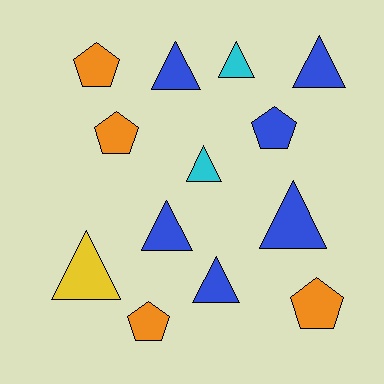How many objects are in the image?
There are 13 objects.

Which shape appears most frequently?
Triangle, with 8 objects.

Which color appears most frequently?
Blue, with 6 objects.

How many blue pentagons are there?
There is 1 blue pentagon.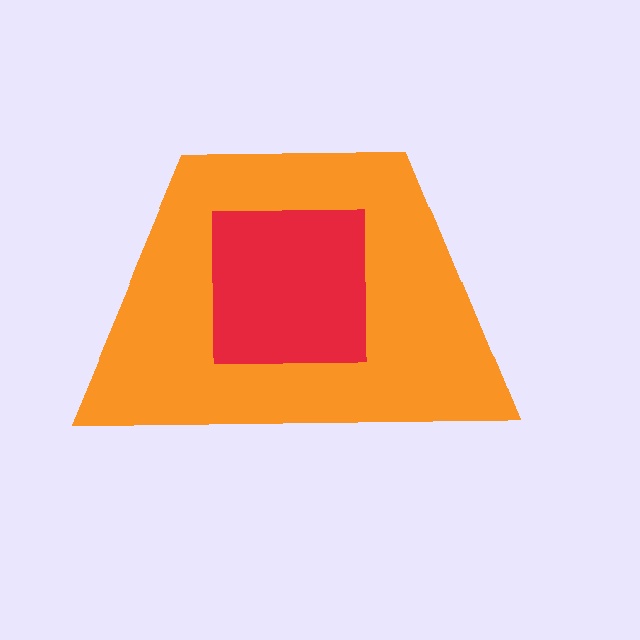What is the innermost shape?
The red square.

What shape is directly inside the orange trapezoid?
The red square.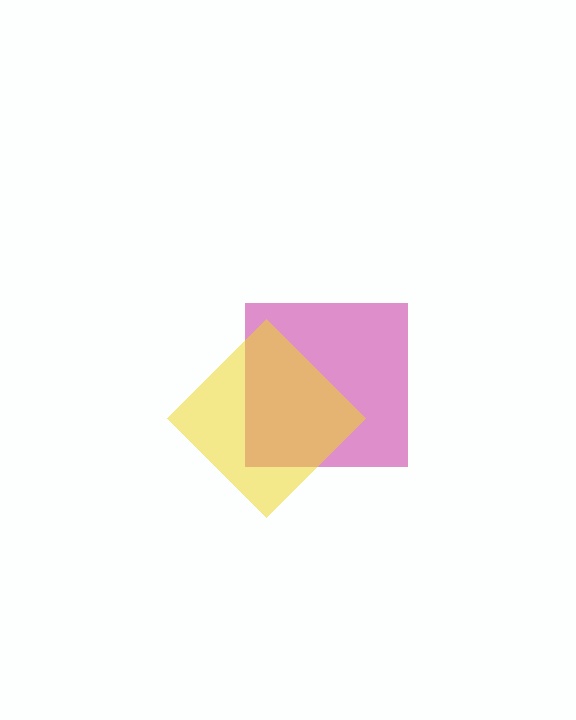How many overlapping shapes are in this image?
There are 2 overlapping shapes in the image.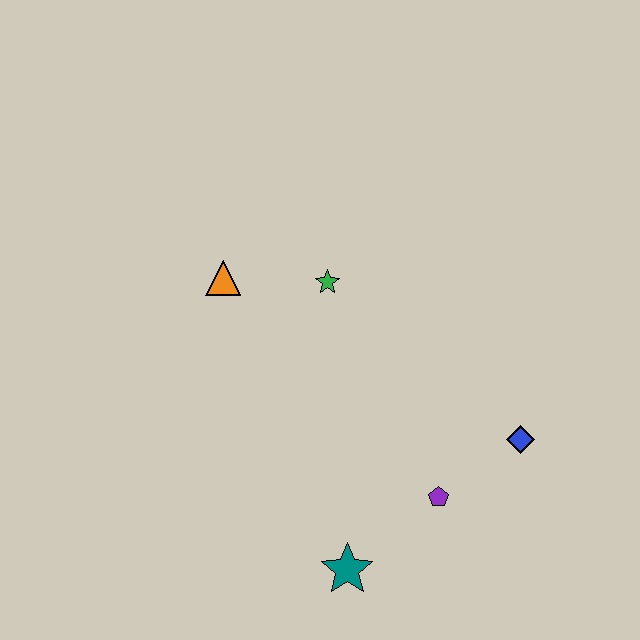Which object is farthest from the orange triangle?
The blue diamond is farthest from the orange triangle.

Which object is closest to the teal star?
The purple pentagon is closest to the teal star.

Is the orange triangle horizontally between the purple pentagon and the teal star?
No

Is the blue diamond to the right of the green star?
Yes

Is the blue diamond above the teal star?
Yes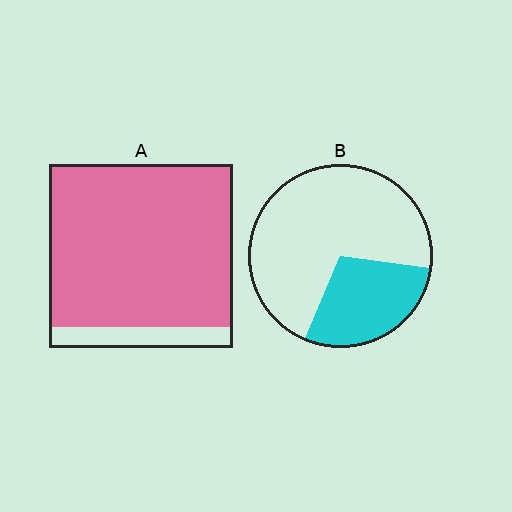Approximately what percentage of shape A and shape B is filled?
A is approximately 90% and B is approximately 30%.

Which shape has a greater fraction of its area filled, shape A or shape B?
Shape A.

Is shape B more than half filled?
No.